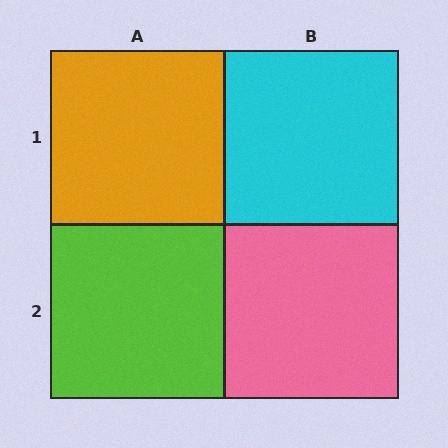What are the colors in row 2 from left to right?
Lime, pink.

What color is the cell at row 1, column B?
Cyan.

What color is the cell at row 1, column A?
Orange.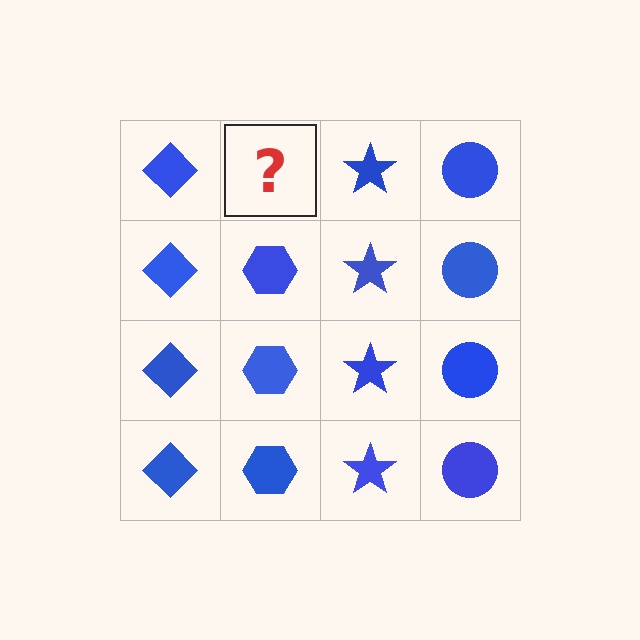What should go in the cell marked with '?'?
The missing cell should contain a blue hexagon.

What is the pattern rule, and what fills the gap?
The rule is that each column has a consistent shape. The gap should be filled with a blue hexagon.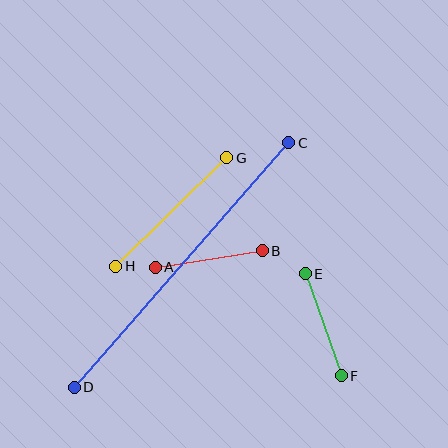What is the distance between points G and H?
The distance is approximately 155 pixels.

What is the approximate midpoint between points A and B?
The midpoint is at approximately (209, 259) pixels.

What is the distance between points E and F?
The distance is approximately 108 pixels.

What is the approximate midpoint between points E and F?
The midpoint is at approximately (323, 325) pixels.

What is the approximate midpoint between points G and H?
The midpoint is at approximately (171, 212) pixels.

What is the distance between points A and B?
The distance is approximately 108 pixels.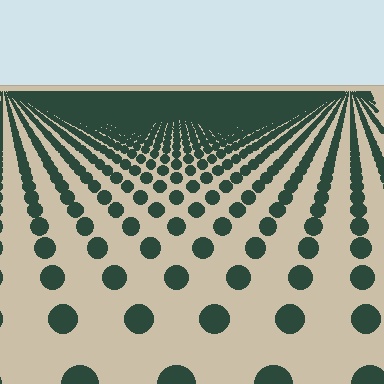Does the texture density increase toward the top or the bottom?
Density increases toward the top.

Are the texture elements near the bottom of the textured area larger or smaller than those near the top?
Larger. Near the bottom, elements are closer to the viewer and appear at a bigger on-screen size.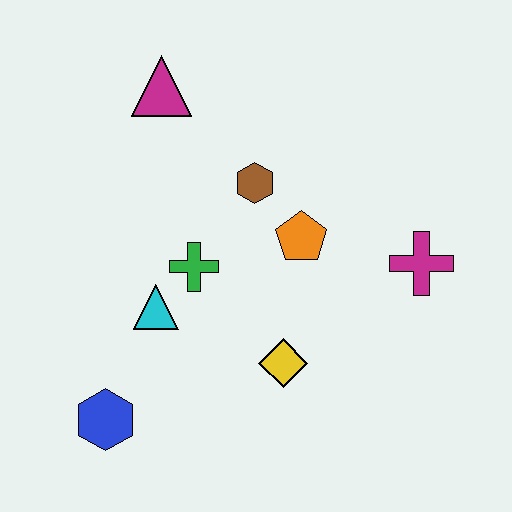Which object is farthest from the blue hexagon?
The magenta cross is farthest from the blue hexagon.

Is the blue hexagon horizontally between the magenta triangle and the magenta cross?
No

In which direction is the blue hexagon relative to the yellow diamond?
The blue hexagon is to the left of the yellow diamond.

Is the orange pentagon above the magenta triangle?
No